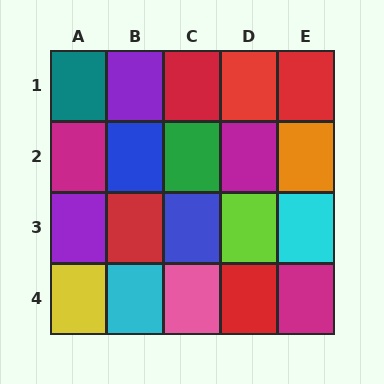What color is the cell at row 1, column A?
Teal.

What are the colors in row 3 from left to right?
Purple, red, blue, lime, cyan.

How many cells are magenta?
3 cells are magenta.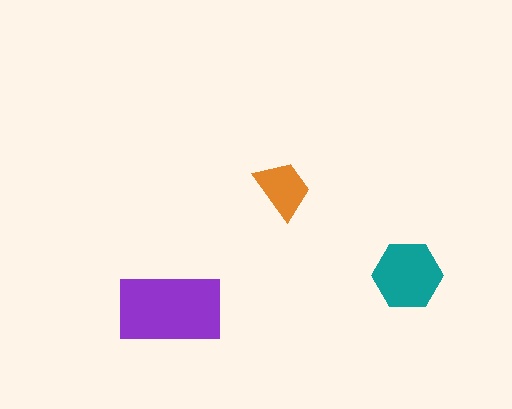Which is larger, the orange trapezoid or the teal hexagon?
The teal hexagon.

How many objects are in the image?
There are 3 objects in the image.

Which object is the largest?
The purple rectangle.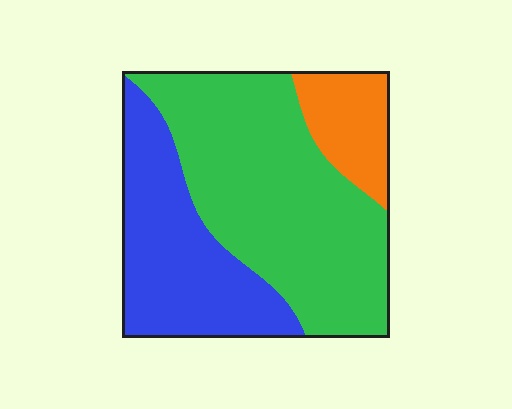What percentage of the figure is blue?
Blue covers about 35% of the figure.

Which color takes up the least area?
Orange, at roughly 15%.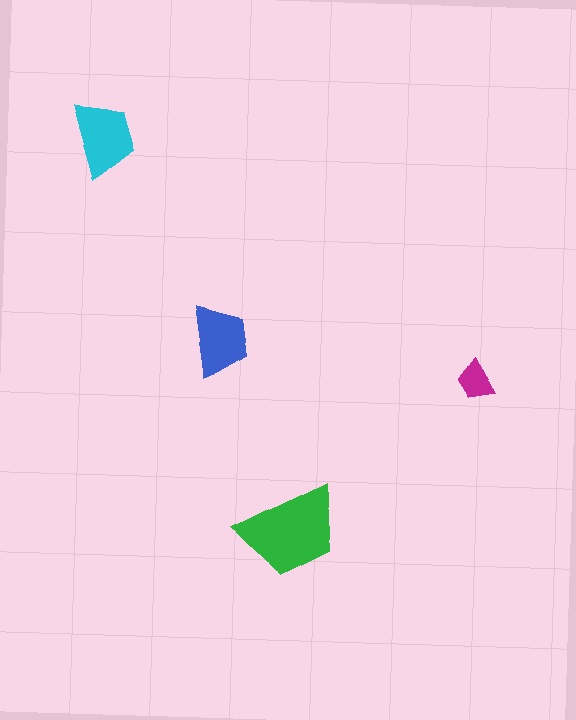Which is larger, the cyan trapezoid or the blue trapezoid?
The cyan one.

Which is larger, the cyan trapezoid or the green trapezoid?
The green one.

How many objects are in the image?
There are 4 objects in the image.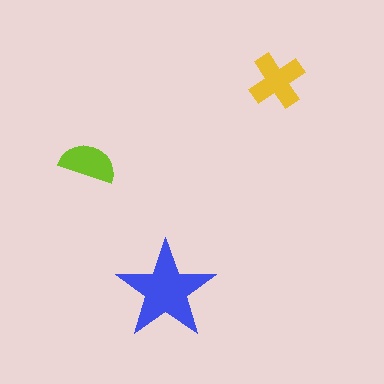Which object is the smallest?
The lime semicircle.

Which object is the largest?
The blue star.